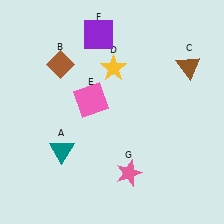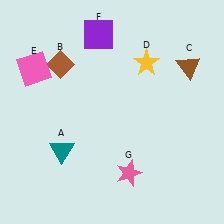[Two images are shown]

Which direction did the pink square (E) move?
The pink square (E) moved left.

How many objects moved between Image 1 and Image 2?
2 objects moved between the two images.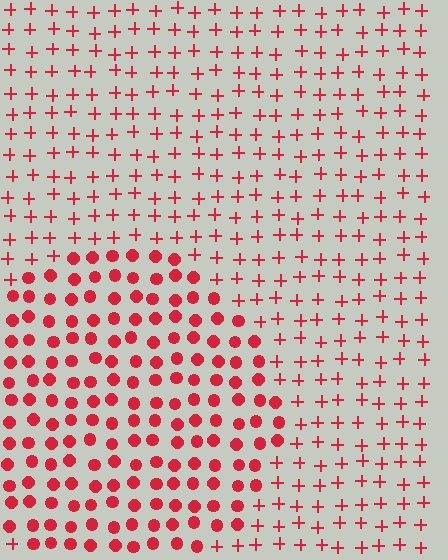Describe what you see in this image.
The image is filled with small red elements arranged in a uniform grid. A circle-shaped region contains circles, while the surrounding area contains plus signs. The boundary is defined purely by the change in element shape.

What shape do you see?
I see a circle.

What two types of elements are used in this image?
The image uses circles inside the circle region and plus signs outside it.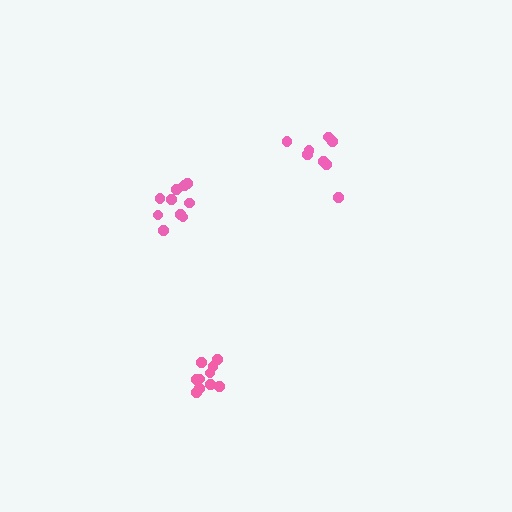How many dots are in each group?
Group 1: 10 dots, Group 2: 10 dots, Group 3: 8 dots (28 total).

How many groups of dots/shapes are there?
There are 3 groups.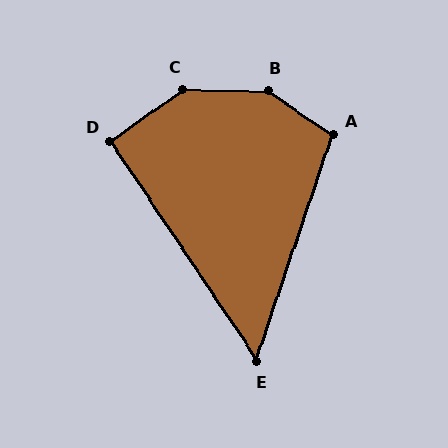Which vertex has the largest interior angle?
B, at approximately 146 degrees.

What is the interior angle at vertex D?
Approximately 92 degrees (approximately right).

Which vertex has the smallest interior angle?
E, at approximately 53 degrees.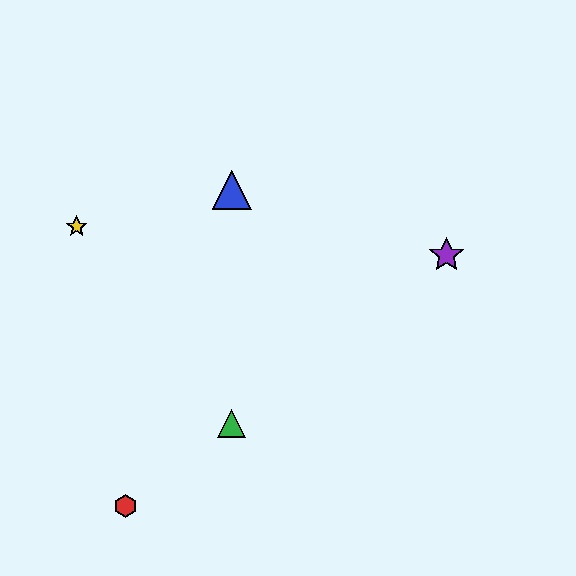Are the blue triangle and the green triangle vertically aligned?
Yes, both are at x≈232.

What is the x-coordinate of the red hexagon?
The red hexagon is at x≈125.